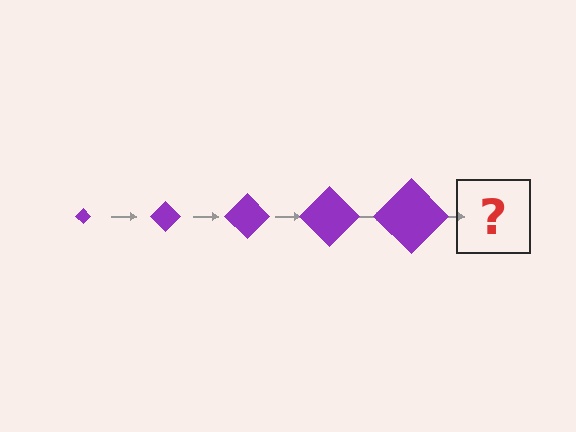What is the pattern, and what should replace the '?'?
The pattern is that the diamond gets progressively larger each step. The '?' should be a purple diamond, larger than the previous one.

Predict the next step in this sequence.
The next step is a purple diamond, larger than the previous one.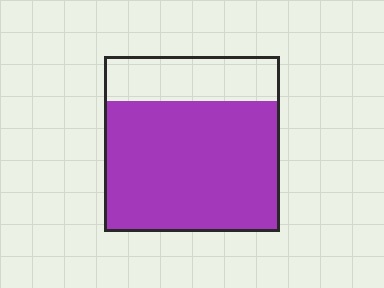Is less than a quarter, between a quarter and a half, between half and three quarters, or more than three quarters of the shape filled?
Between half and three quarters.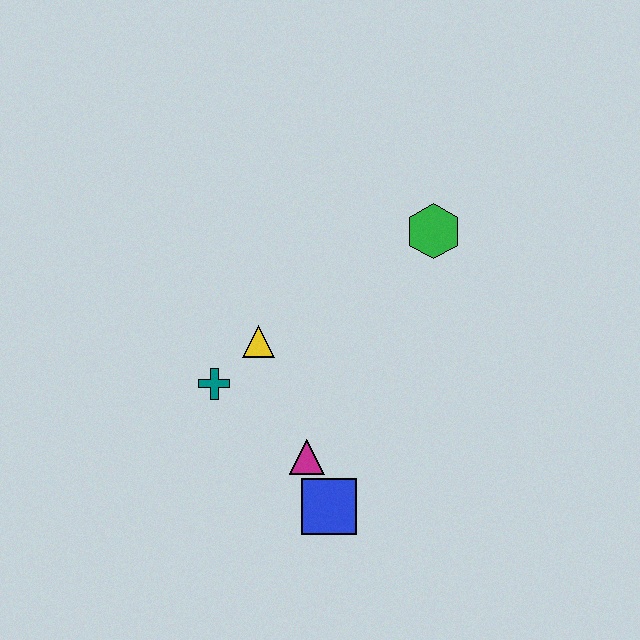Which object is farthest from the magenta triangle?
The green hexagon is farthest from the magenta triangle.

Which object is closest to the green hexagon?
The yellow triangle is closest to the green hexagon.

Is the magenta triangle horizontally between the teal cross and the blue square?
Yes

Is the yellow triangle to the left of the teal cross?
No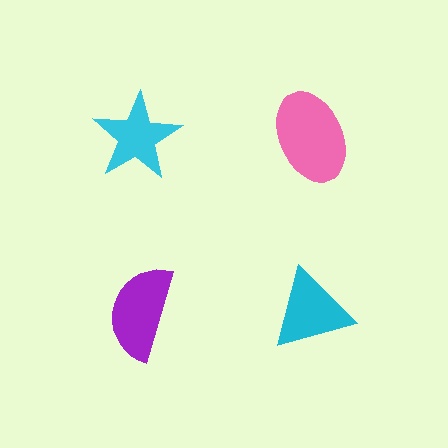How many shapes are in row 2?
2 shapes.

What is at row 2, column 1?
A purple semicircle.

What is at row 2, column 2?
A cyan triangle.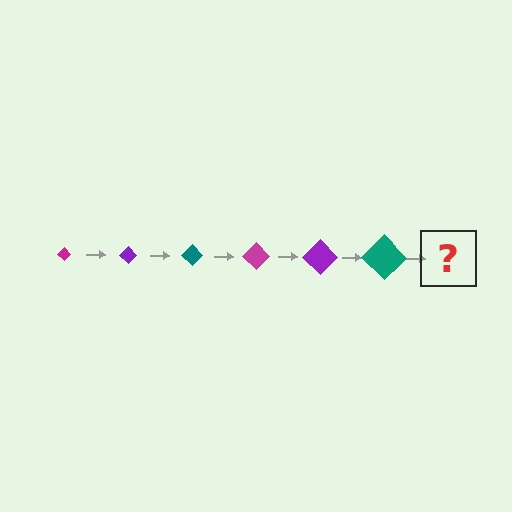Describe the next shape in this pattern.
It should be a magenta diamond, larger than the previous one.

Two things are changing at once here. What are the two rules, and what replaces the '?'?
The two rules are that the diamond grows larger each step and the color cycles through magenta, purple, and teal. The '?' should be a magenta diamond, larger than the previous one.